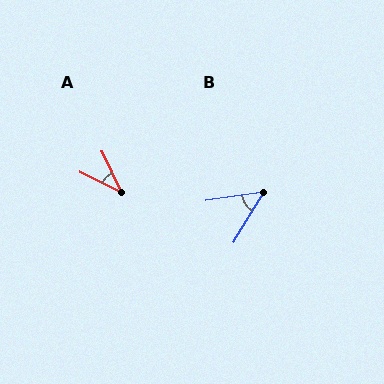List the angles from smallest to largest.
A (38°), B (51°).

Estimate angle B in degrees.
Approximately 51 degrees.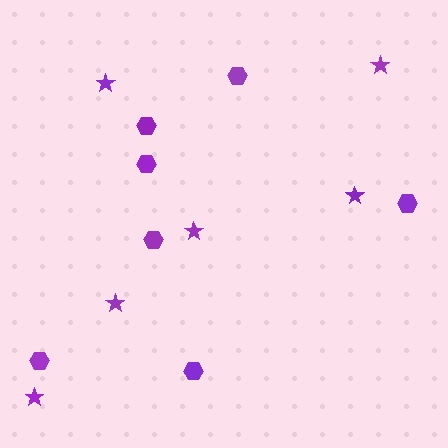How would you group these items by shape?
There are 2 groups: one group of stars (6) and one group of hexagons (7).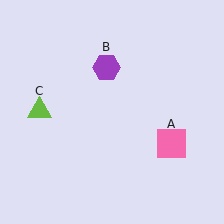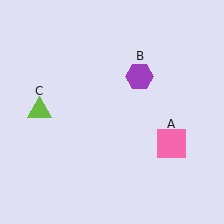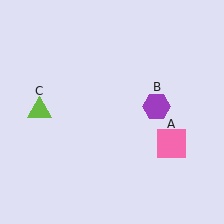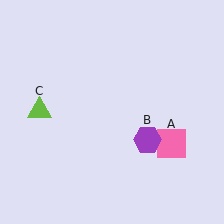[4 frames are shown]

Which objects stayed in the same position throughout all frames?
Pink square (object A) and lime triangle (object C) remained stationary.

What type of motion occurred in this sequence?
The purple hexagon (object B) rotated clockwise around the center of the scene.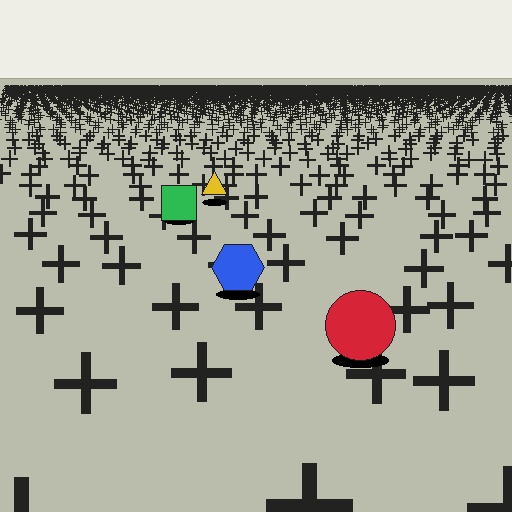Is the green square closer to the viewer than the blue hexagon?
No. The blue hexagon is closer — you can tell from the texture gradient: the ground texture is coarser near it.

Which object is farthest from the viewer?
The yellow triangle is farthest from the viewer. It appears smaller and the ground texture around it is denser.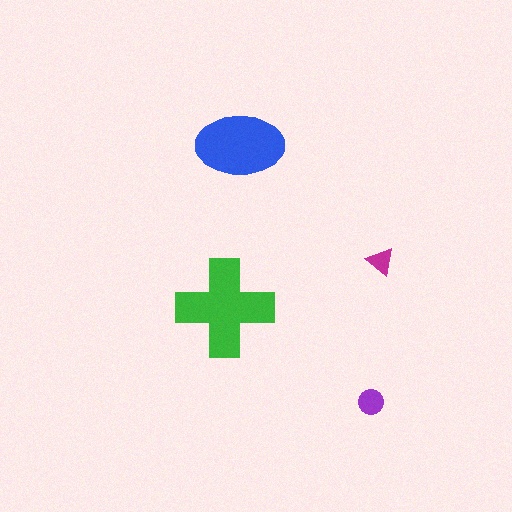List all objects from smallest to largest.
The magenta triangle, the purple circle, the blue ellipse, the green cross.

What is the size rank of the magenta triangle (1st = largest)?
4th.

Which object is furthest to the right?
The magenta triangle is rightmost.